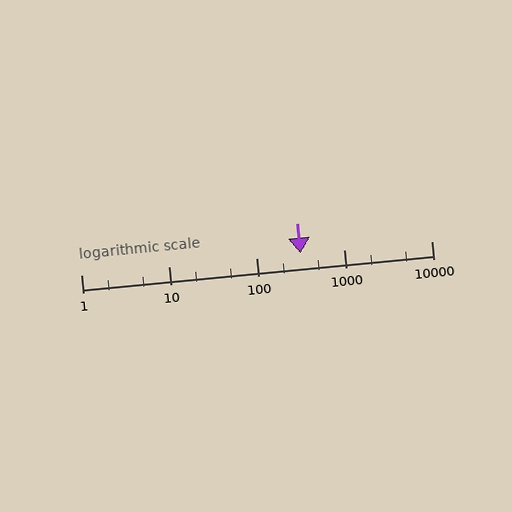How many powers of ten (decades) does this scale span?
The scale spans 4 decades, from 1 to 10000.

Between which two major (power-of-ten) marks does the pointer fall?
The pointer is between 100 and 1000.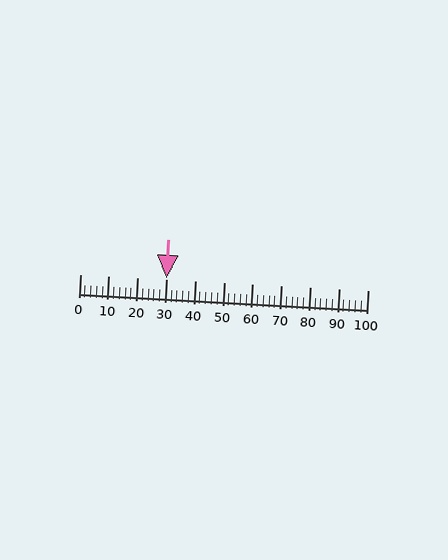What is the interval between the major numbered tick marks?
The major tick marks are spaced 10 units apart.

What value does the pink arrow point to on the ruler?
The pink arrow points to approximately 30.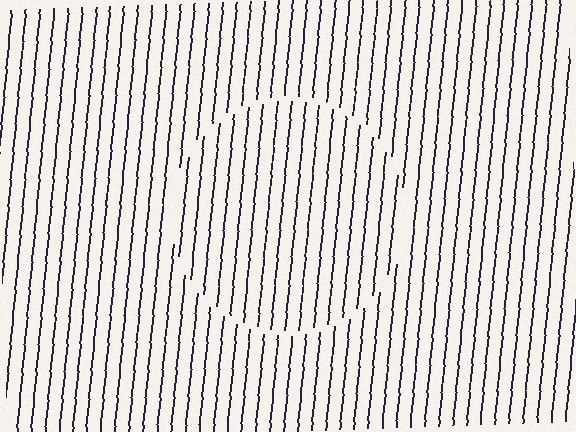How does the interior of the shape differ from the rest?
The interior of the shape contains the same grating, shifted by half a period — the contour is defined by the phase discontinuity where line-ends from the inner and outer gratings abut.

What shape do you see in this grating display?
An illusory circle. The interior of the shape contains the same grating, shifted by half a period — the contour is defined by the phase discontinuity where line-ends from the inner and outer gratings abut.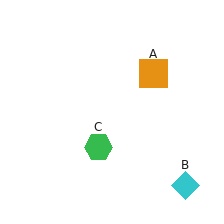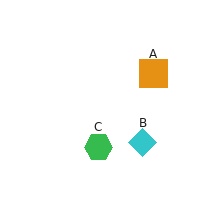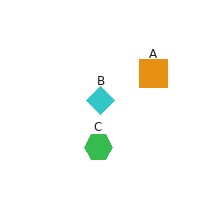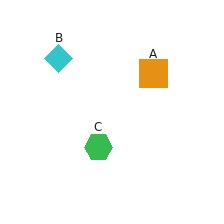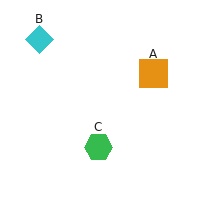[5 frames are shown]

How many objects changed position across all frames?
1 object changed position: cyan diamond (object B).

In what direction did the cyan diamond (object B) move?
The cyan diamond (object B) moved up and to the left.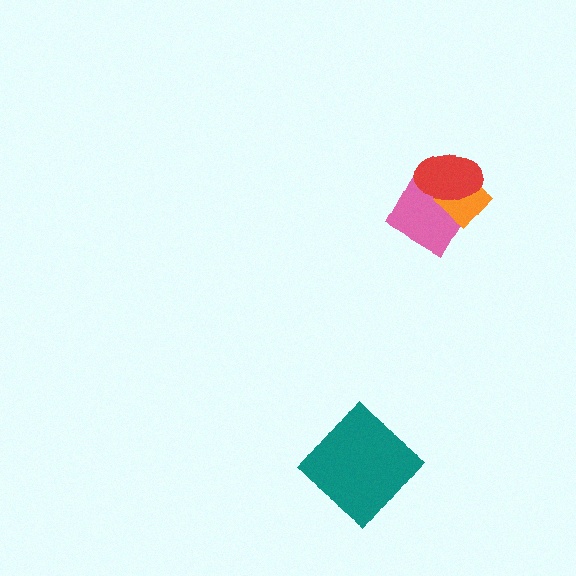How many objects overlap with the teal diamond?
0 objects overlap with the teal diamond.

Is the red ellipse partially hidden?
No, no other shape covers it.